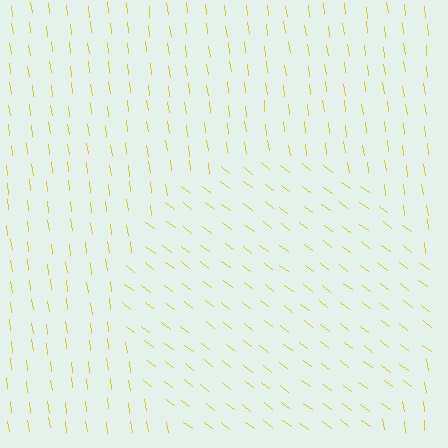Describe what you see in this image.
The image is filled with small yellow line segments. A circle region in the image has lines oriented differently from the surrounding lines, creating a visible texture boundary.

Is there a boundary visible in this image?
Yes, there is a texture boundary formed by a change in line orientation.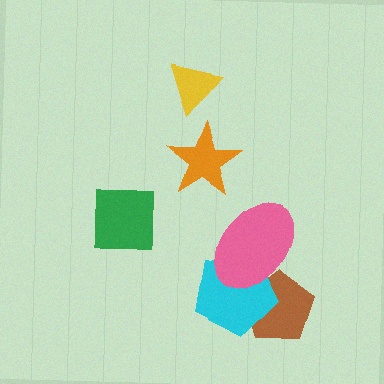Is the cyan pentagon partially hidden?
Yes, it is partially covered by another shape.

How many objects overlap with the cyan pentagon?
2 objects overlap with the cyan pentagon.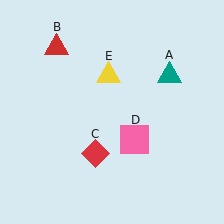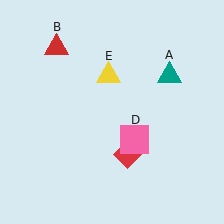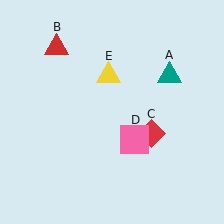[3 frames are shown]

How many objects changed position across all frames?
1 object changed position: red diamond (object C).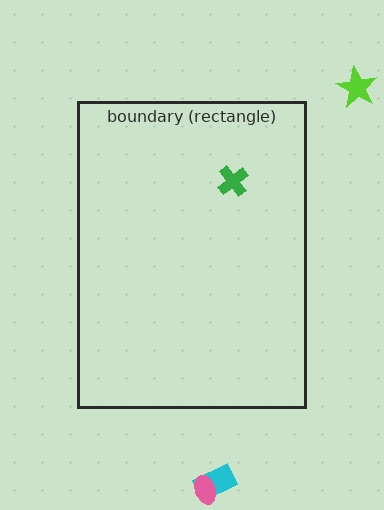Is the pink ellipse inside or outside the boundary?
Outside.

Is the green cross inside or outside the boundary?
Inside.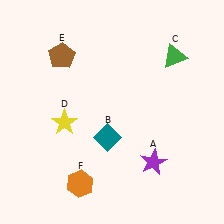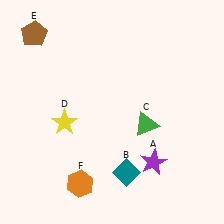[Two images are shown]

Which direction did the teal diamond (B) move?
The teal diamond (B) moved down.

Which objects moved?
The objects that moved are: the teal diamond (B), the green triangle (C), the brown pentagon (E).